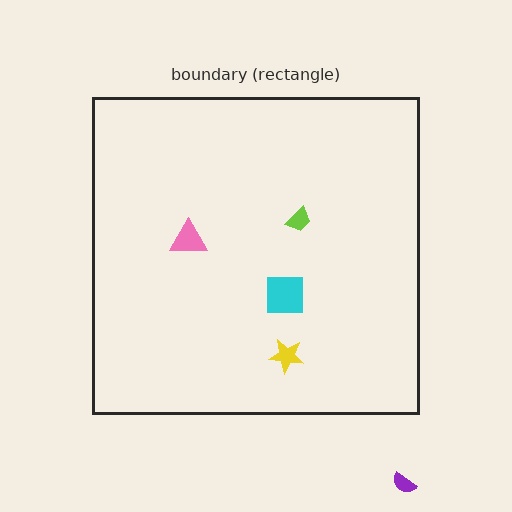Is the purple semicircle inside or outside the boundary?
Outside.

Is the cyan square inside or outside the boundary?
Inside.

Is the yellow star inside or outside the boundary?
Inside.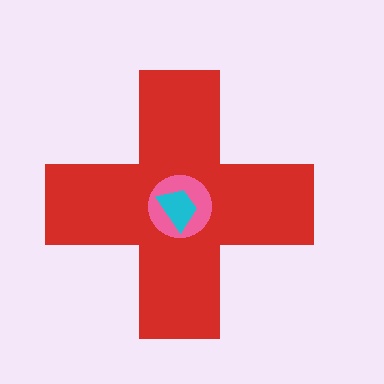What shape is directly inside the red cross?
The pink circle.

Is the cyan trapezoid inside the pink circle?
Yes.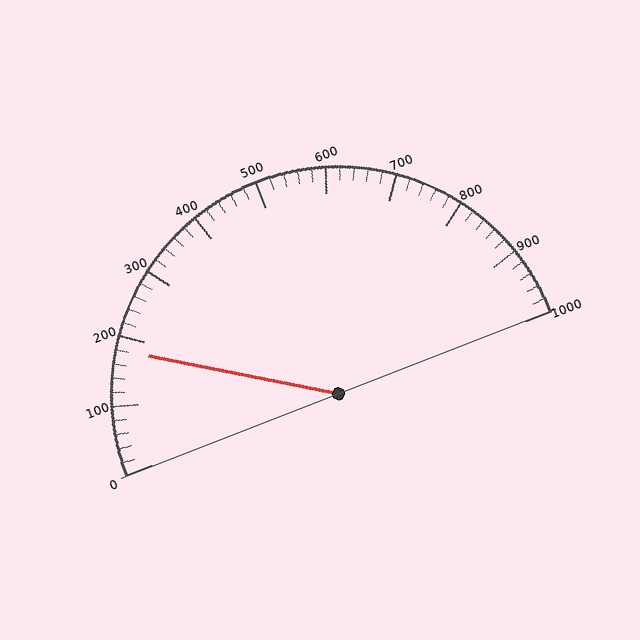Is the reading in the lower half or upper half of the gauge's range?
The reading is in the lower half of the range (0 to 1000).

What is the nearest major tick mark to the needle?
The nearest major tick mark is 200.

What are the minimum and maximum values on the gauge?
The gauge ranges from 0 to 1000.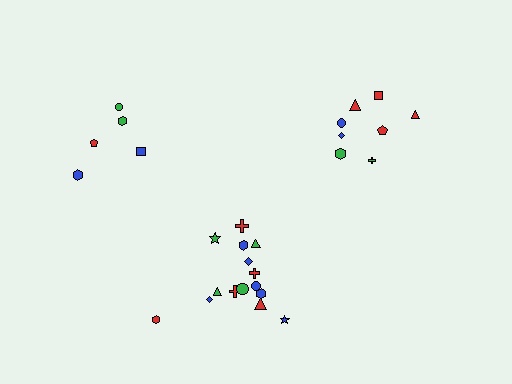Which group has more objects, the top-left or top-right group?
The top-right group.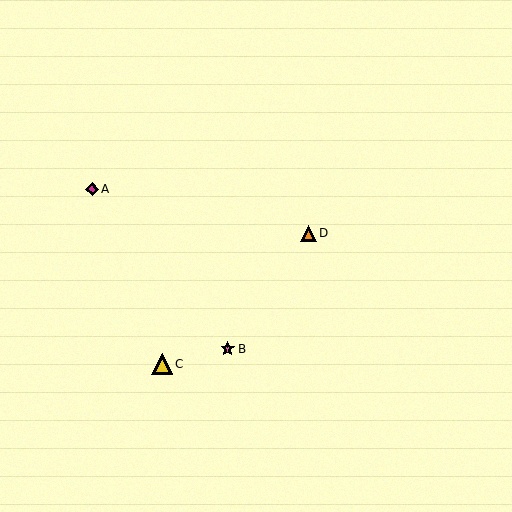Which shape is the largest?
The yellow triangle (labeled C) is the largest.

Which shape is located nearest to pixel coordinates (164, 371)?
The yellow triangle (labeled C) at (162, 364) is nearest to that location.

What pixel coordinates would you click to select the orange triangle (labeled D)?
Click at (308, 233) to select the orange triangle D.